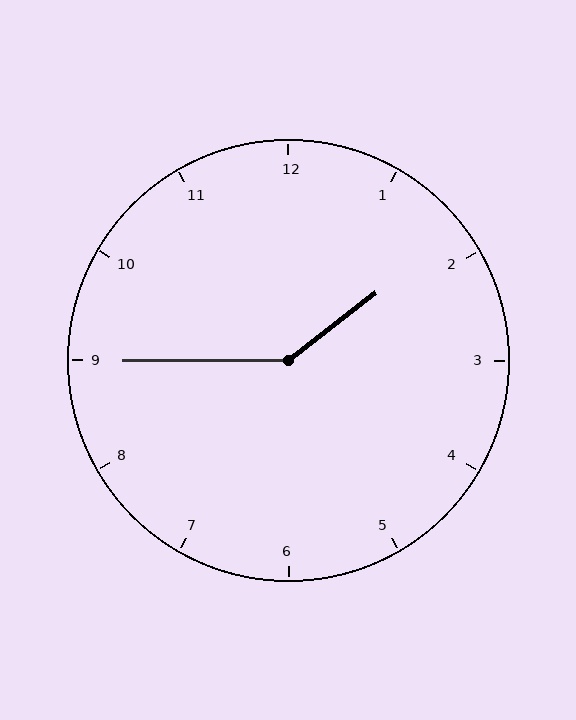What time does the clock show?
1:45.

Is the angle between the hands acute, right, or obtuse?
It is obtuse.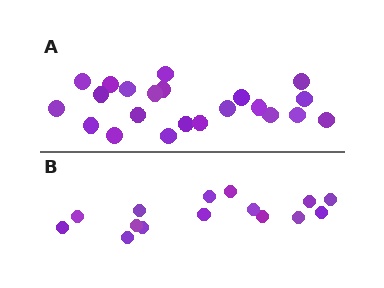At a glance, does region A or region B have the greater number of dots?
Region A (the top region) has more dots.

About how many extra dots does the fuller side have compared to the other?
Region A has roughly 8 or so more dots than region B.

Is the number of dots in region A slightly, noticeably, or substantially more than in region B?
Region A has substantially more. The ratio is roughly 1.5 to 1.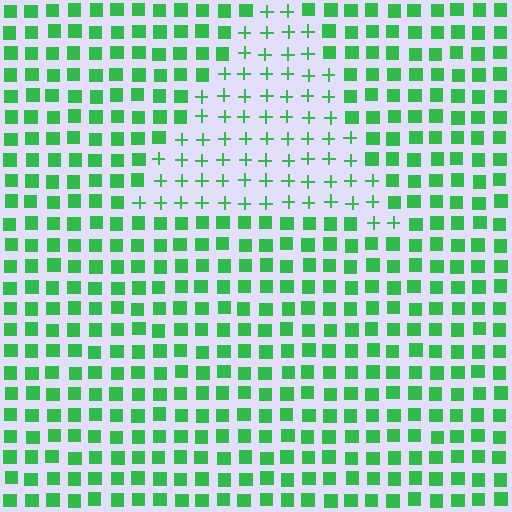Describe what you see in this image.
The image is filled with small green elements arranged in a uniform grid. A triangle-shaped region contains plus signs, while the surrounding area contains squares. The boundary is defined purely by the change in element shape.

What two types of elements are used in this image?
The image uses plus signs inside the triangle region and squares outside it.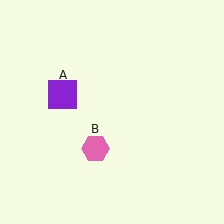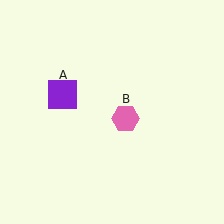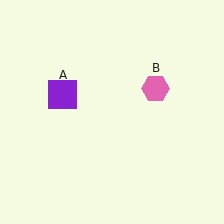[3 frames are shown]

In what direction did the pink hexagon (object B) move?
The pink hexagon (object B) moved up and to the right.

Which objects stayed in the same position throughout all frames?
Purple square (object A) remained stationary.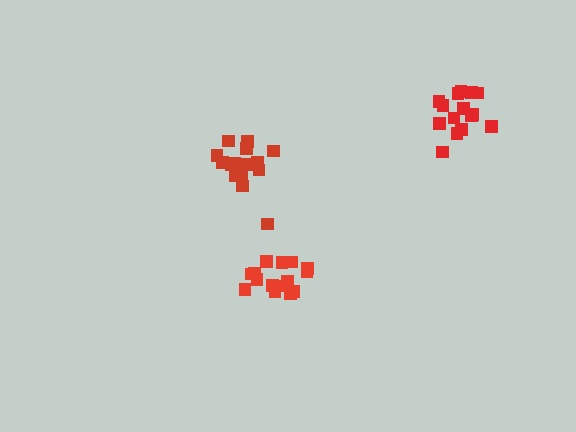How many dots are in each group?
Group 1: 16 dots, Group 2: 16 dots, Group 3: 16 dots (48 total).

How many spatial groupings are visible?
There are 3 spatial groupings.